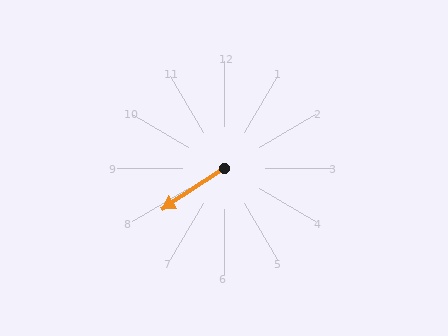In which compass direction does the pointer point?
Southwest.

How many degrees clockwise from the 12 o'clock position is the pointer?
Approximately 237 degrees.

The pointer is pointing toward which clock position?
Roughly 8 o'clock.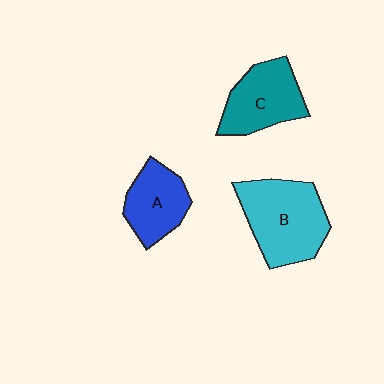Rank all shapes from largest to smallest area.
From largest to smallest: B (cyan), C (teal), A (blue).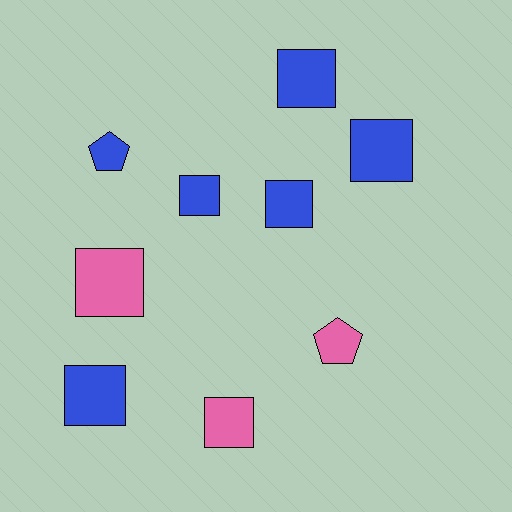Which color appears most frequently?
Blue, with 6 objects.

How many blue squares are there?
There are 5 blue squares.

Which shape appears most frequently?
Square, with 7 objects.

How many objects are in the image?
There are 9 objects.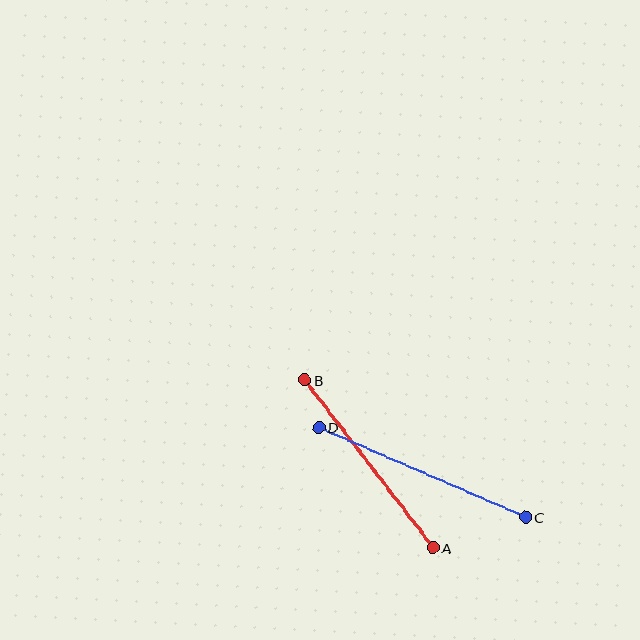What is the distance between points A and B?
The distance is approximately 211 pixels.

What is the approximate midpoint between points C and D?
The midpoint is at approximately (422, 472) pixels.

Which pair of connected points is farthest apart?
Points C and D are farthest apart.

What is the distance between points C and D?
The distance is approximately 226 pixels.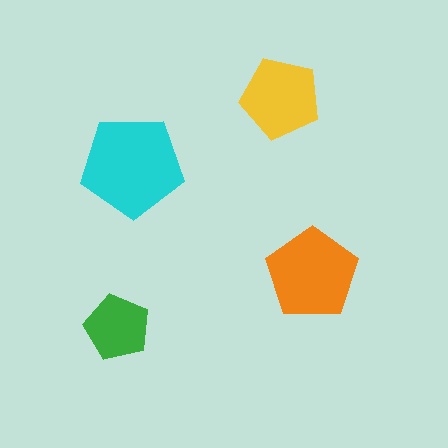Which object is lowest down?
The green pentagon is bottommost.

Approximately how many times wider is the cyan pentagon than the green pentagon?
About 1.5 times wider.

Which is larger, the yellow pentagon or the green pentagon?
The yellow one.